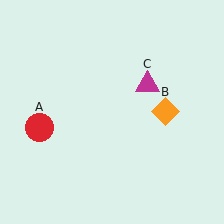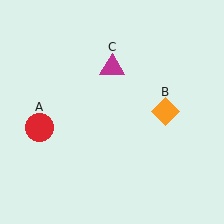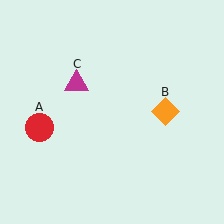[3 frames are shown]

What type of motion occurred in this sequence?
The magenta triangle (object C) rotated counterclockwise around the center of the scene.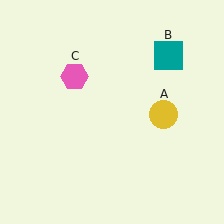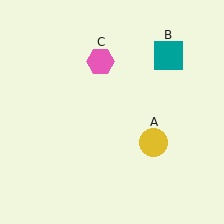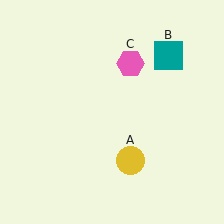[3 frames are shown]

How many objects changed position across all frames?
2 objects changed position: yellow circle (object A), pink hexagon (object C).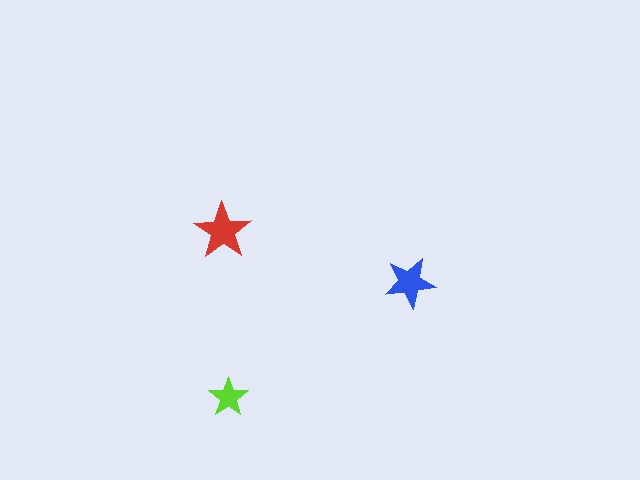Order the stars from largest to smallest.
the red one, the blue one, the lime one.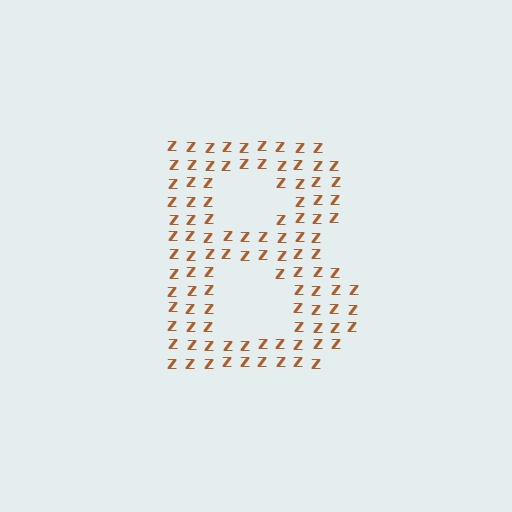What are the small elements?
The small elements are letter Z's.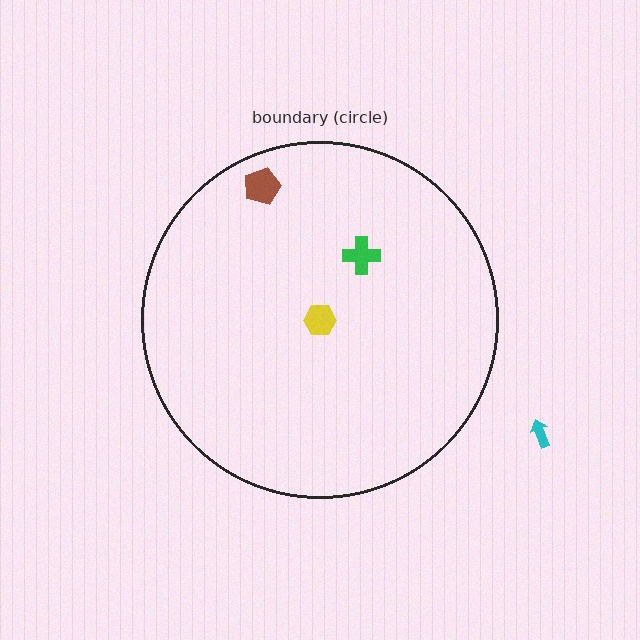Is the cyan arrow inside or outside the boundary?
Outside.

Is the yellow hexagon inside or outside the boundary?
Inside.